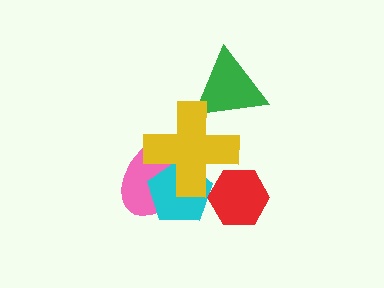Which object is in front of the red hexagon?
The yellow cross is in front of the red hexagon.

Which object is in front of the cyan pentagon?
The yellow cross is in front of the cyan pentagon.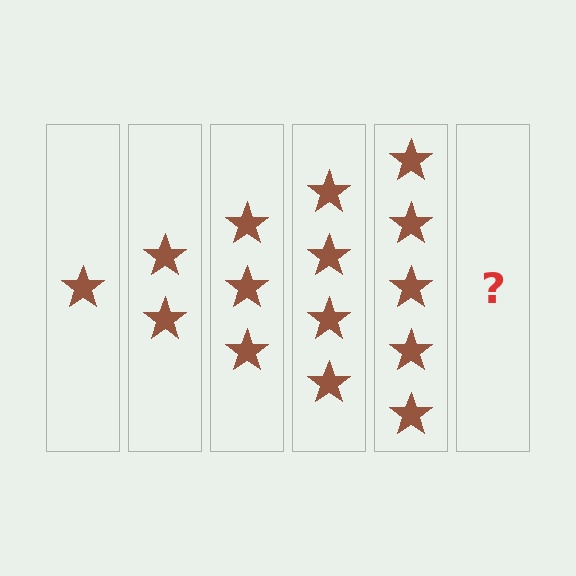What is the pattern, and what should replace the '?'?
The pattern is that each step adds one more star. The '?' should be 6 stars.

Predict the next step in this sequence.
The next step is 6 stars.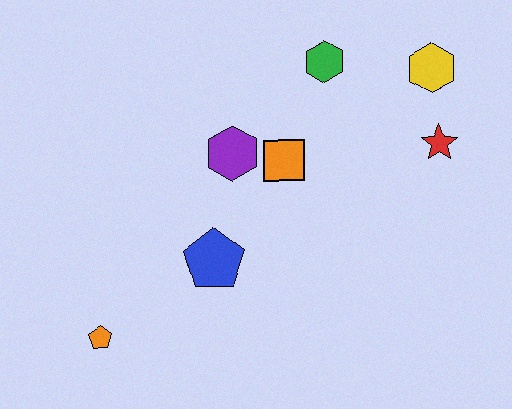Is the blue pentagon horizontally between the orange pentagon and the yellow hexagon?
Yes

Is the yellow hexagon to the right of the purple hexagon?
Yes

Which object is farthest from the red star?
The orange pentagon is farthest from the red star.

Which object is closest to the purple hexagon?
The orange square is closest to the purple hexagon.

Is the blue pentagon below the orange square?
Yes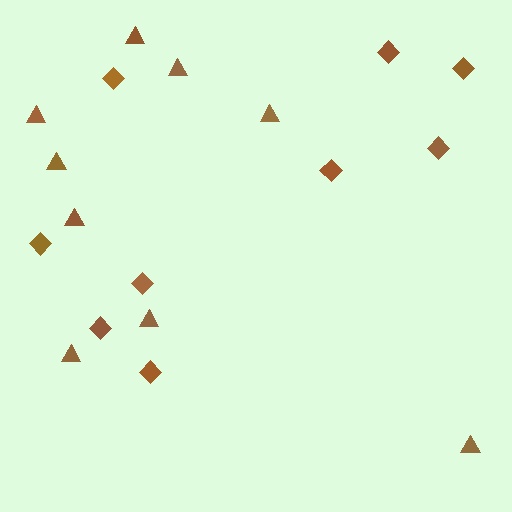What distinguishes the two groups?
There are 2 groups: one group of triangles (9) and one group of diamonds (9).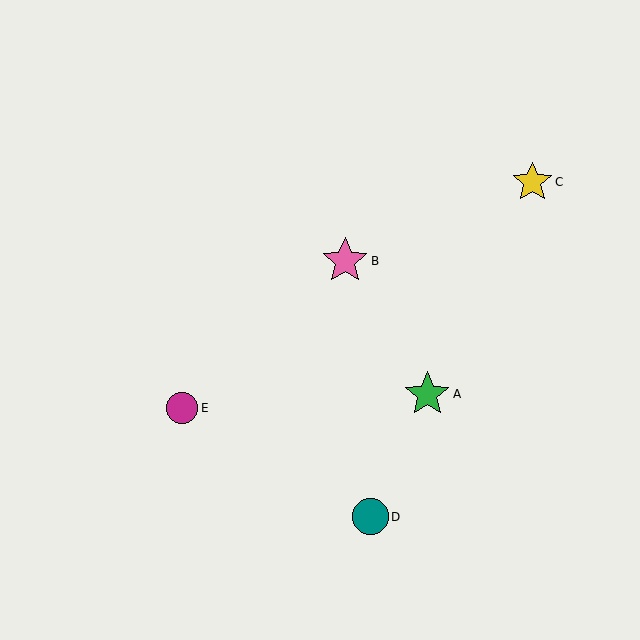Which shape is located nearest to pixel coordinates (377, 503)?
The teal circle (labeled D) at (370, 517) is nearest to that location.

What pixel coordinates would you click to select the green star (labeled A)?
Click at (427, 394) to select the green star A.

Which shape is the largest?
The pink star (labeled B) is the largest.